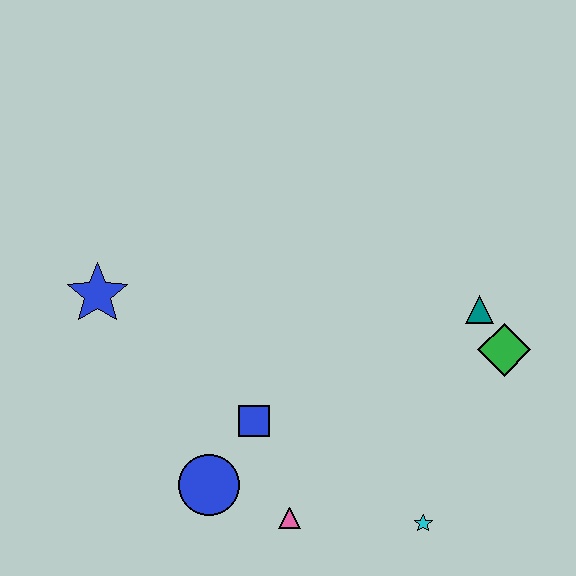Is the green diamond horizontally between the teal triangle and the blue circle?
No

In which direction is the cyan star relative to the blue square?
The cyan star is to the right of the blue square.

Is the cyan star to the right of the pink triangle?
Yes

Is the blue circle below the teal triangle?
Yes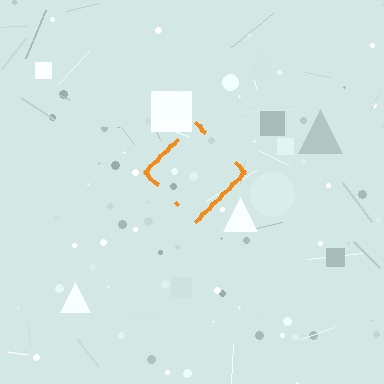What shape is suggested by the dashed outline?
The dashed outline suggests a diamond.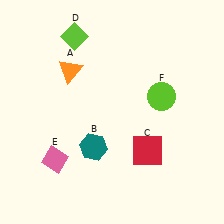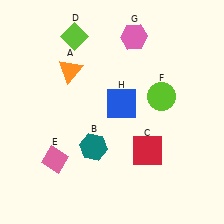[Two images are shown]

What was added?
A pink hexagon (G), a blue square (H) were added in Image 2.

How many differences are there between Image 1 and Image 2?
There are 2 differences between the two images.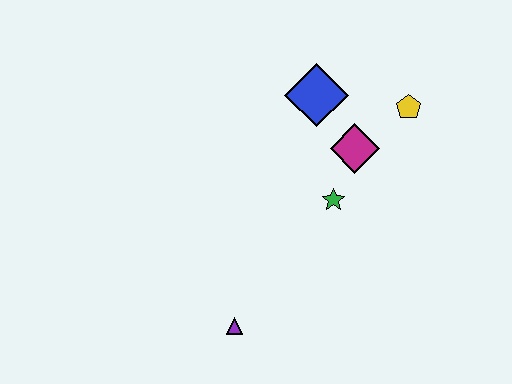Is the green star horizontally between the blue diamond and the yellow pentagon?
Yes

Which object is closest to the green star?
The magenta diamond is closest to the green star.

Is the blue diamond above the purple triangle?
Yes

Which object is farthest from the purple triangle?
The yellow pentagon is farthest from the purple triangle.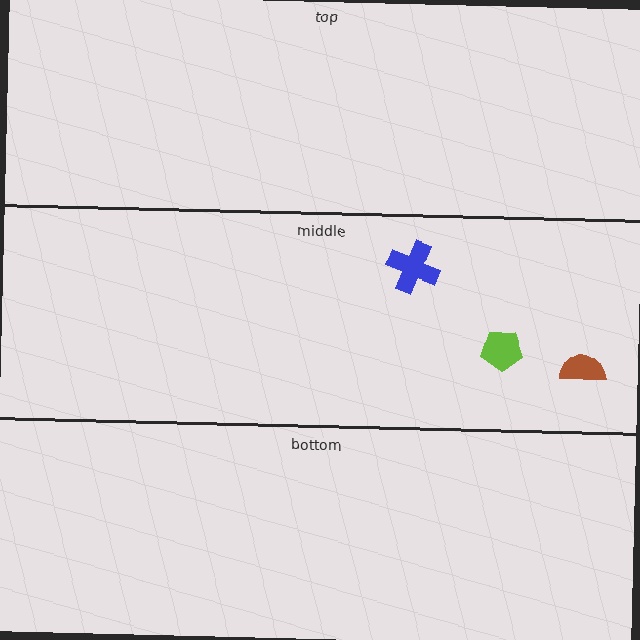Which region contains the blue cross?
The middle region.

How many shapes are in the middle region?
3.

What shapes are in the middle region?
The brown semicircle, the blue cross, the lime pentagon.